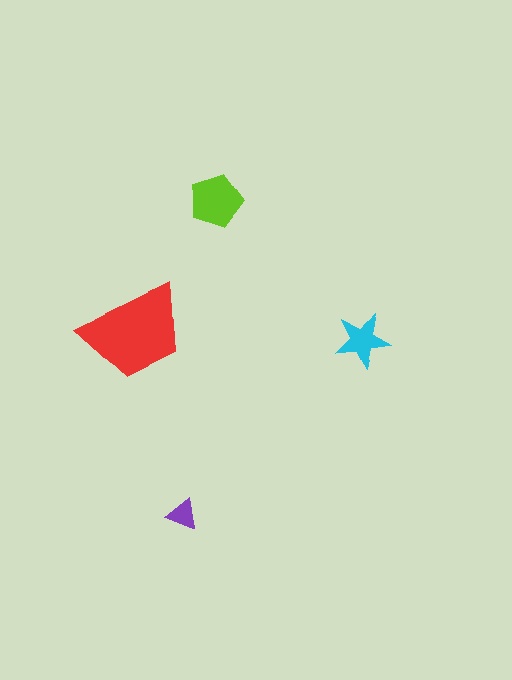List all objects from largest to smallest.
The red trapezoid, the lime pentagon, the cyan star, the purple triangle.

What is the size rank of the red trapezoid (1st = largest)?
1st.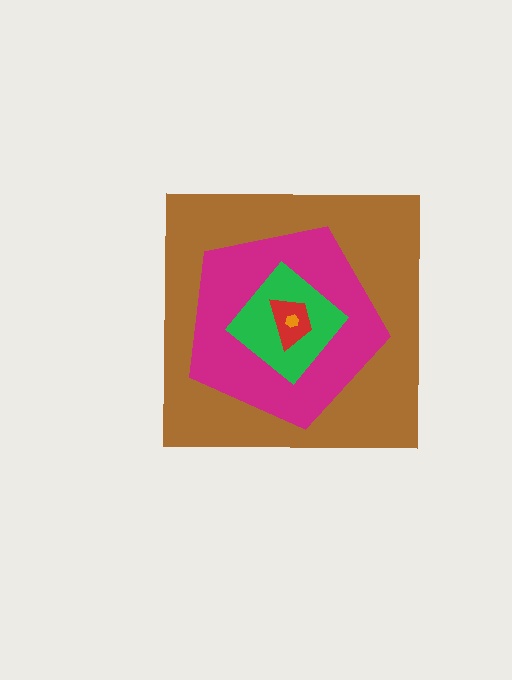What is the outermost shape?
The brown square.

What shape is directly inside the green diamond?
The red trapezoid.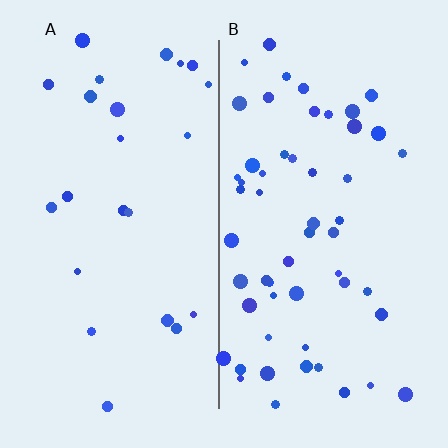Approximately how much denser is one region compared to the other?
Approximately 2.3× — region B over region A.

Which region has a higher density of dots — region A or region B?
B (the right).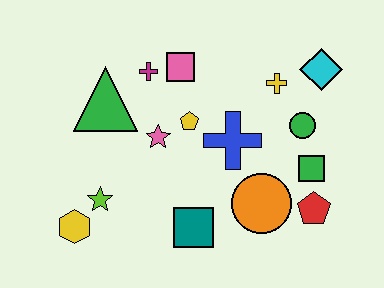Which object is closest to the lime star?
The yellow hexagon is closest to the lime star.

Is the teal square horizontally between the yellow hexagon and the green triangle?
No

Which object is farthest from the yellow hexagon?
The cyan diamond is farthest from the yellow hexagon.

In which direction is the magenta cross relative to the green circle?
The magenta cross is to the left of the green circle.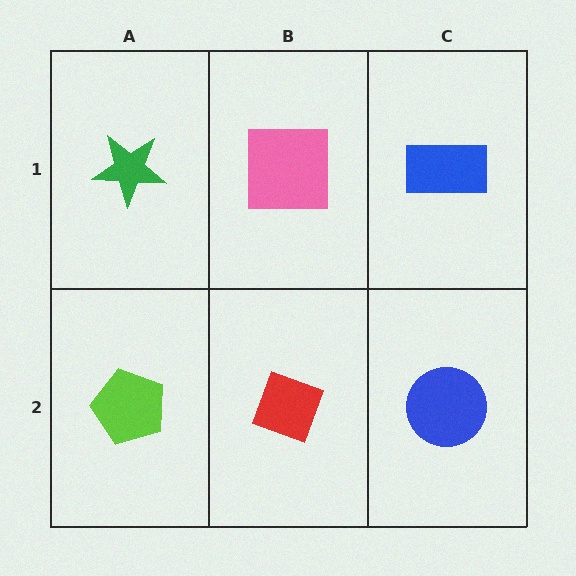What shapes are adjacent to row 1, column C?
A blue circle (row 2, column C), a pink square (row 1, column B).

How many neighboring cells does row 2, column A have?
2.